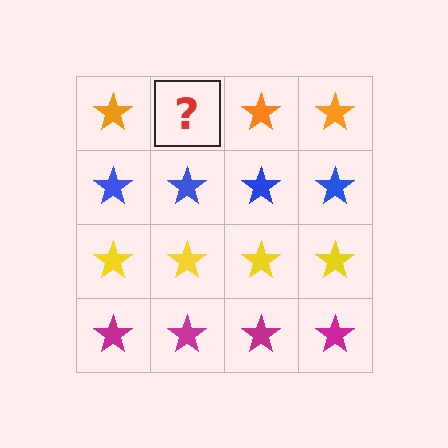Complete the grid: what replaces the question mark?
The question mark should be replaced with an orange star.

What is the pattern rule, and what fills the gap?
The rule is that each row has a consistent color. The gap should be filled with an orange star.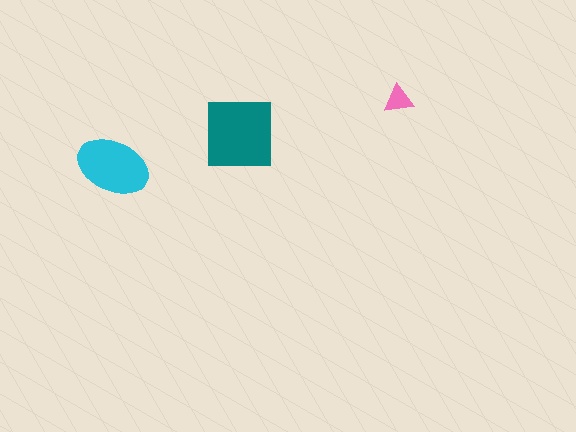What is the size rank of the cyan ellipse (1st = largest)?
2nd.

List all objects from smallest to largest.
The pink triangle, the cyan ellipse, the teal square.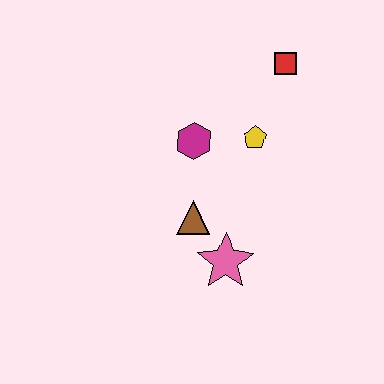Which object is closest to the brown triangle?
The pink star is closest to the brown triangle.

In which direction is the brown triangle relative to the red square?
The brown triangle is below the red square.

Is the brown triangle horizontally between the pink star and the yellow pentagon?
No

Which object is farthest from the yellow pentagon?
The pink star is farthest from the yellow pentagon.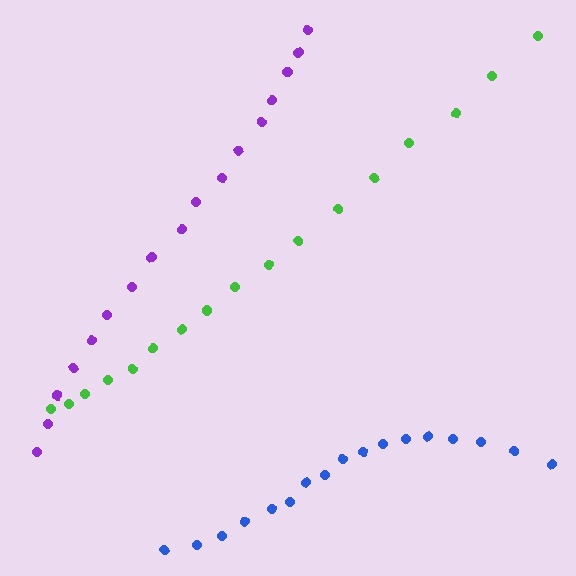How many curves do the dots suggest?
There are 3 distinct paths.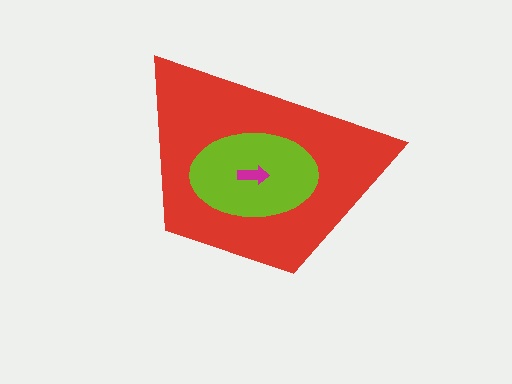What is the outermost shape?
The red trapezoid.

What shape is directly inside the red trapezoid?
The lime ellipse.